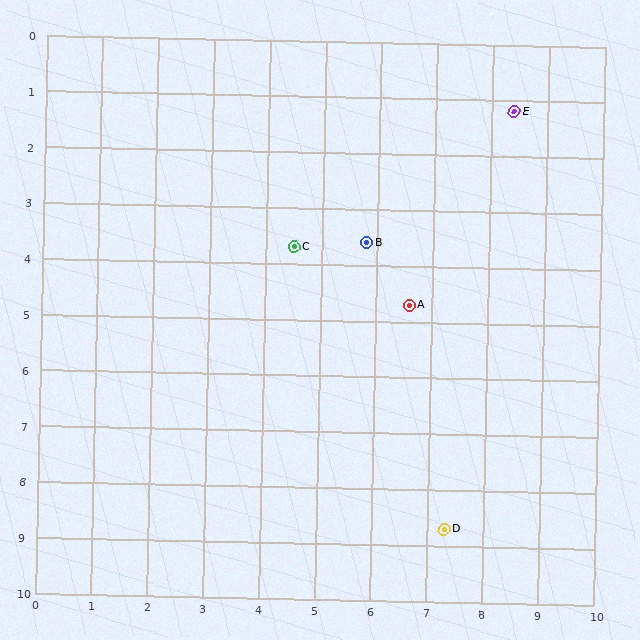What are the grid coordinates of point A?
Point A is at approximately (6.6, 4.7).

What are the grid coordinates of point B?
Point B is at approximately (5.8, 3.6).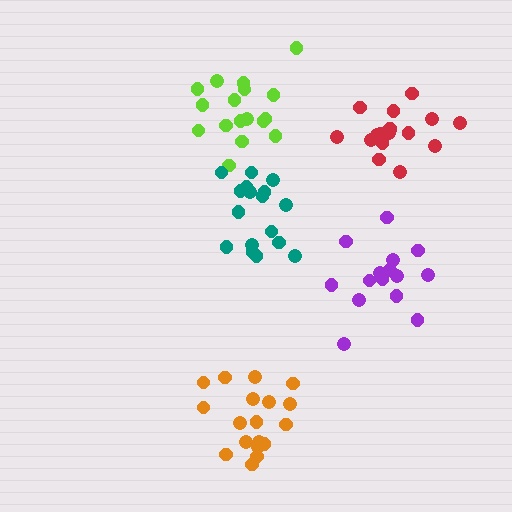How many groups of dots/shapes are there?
There are 5 groups.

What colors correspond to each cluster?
The clusters are colored: orange, lime, purple, teal, red.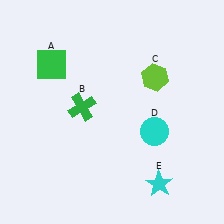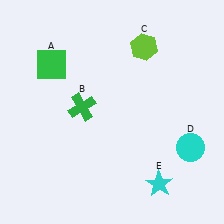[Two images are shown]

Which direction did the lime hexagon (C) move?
The lime hexagon (C) moved up.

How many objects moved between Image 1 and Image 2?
2 objects moved between the two images.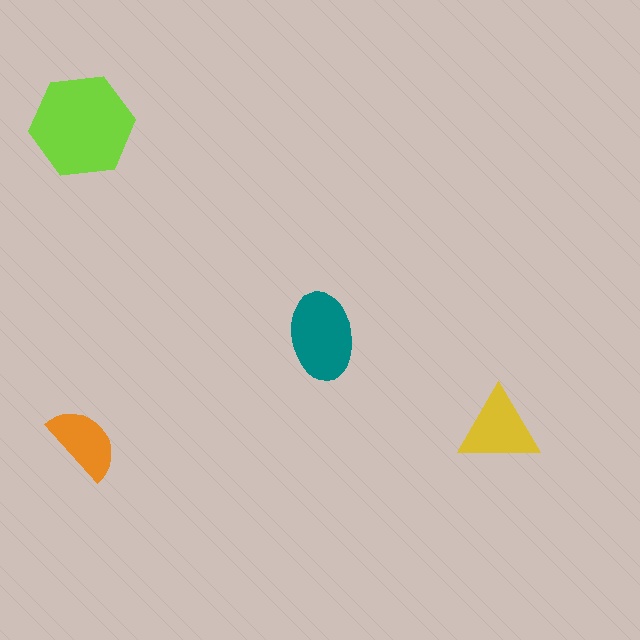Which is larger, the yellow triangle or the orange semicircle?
The yellow triangle.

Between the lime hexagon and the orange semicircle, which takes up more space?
The lime hexagon.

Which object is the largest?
The lime hexagon.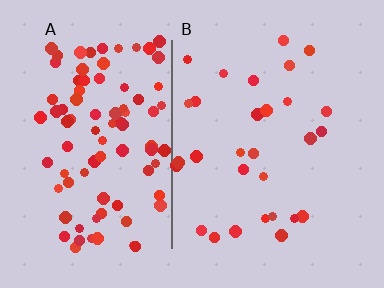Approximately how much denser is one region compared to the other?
Approximately 3.0× — region A over region B.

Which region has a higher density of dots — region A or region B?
A (the left).